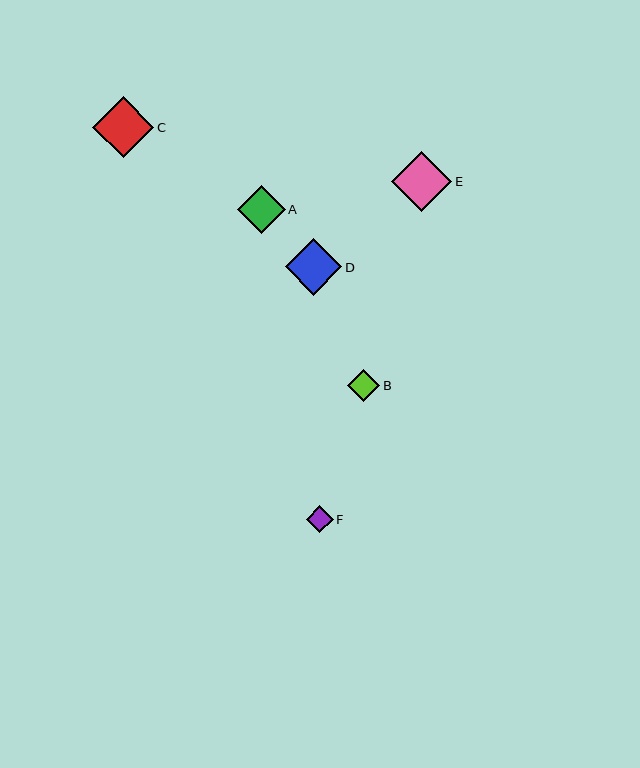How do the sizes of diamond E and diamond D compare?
Diamond E and diamond D are approximately the same size.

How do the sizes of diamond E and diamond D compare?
Diamond E and diamond D are approximately the same size.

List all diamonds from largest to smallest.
From largest to smallest: C, E, D, A, B, F.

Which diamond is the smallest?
Diamond F is the smallest with a size of approximately 27 pixels.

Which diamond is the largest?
Diamond C is the largest with a size of approximately 61 pixels.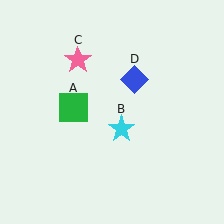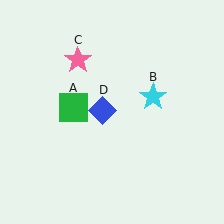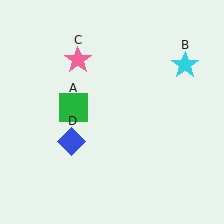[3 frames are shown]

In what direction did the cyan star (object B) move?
The cyan star (object B) moved up and to the right.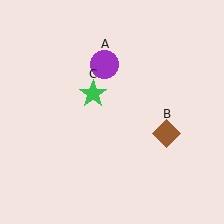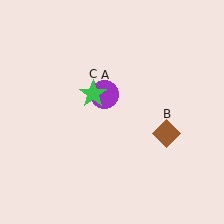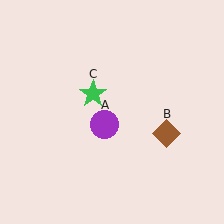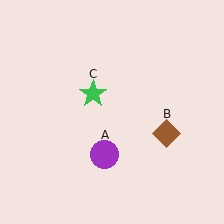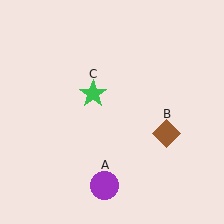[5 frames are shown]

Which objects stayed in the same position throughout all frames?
Brown diamond (object B) and green star (object C) remained stationary.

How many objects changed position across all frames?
1 object changed position: purple circle (object A).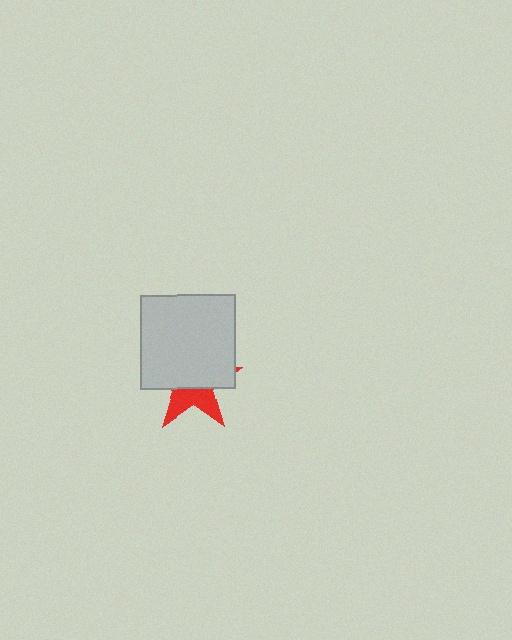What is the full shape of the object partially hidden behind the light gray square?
The partially hidden object is a red star.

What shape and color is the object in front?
The object in front is a light gray square.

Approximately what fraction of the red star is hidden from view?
Roughly 62% of the red star is hidden behind the light gray square.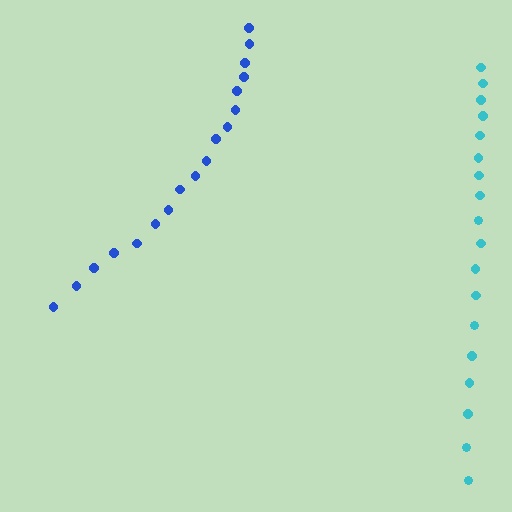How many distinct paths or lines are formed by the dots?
There are 2 distinct paths.